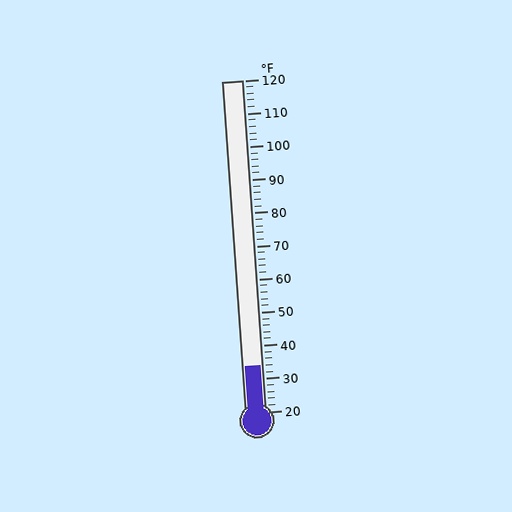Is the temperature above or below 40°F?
The temperature is below 40°F.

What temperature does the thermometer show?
The thermometer shows approximately 34°F.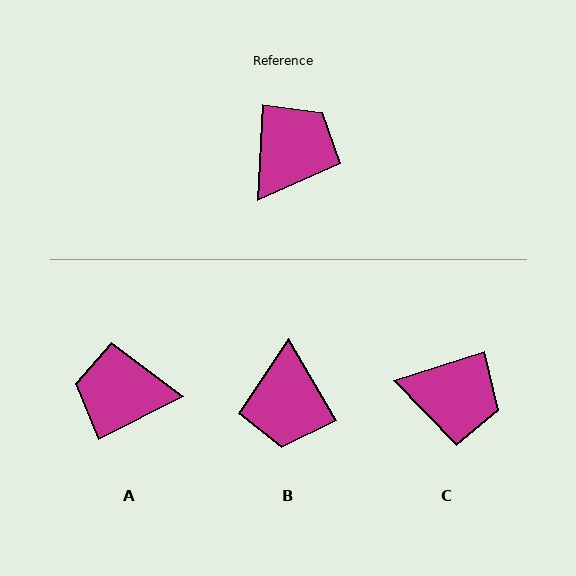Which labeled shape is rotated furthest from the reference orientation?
B, about 147 degrees away.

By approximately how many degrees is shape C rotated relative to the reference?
Approximately 70 degrees clockwise.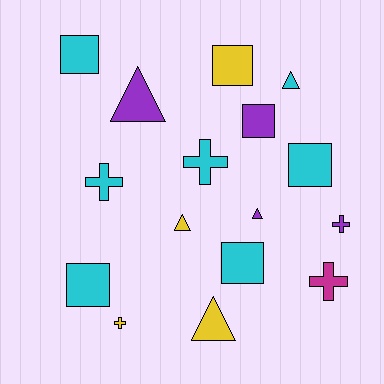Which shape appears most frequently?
Square, with 6 objects.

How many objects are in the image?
There are 16 objects.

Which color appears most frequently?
Cyan, with 7 objects.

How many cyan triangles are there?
There is 1 cyan triangle.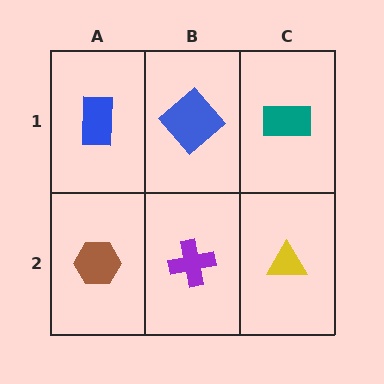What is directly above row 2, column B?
A blue diamond.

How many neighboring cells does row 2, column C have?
2.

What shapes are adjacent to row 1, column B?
A purple cross (row 2, column B), a blue rectangle (row 1, column A), a teal rectangle (row 1, column C).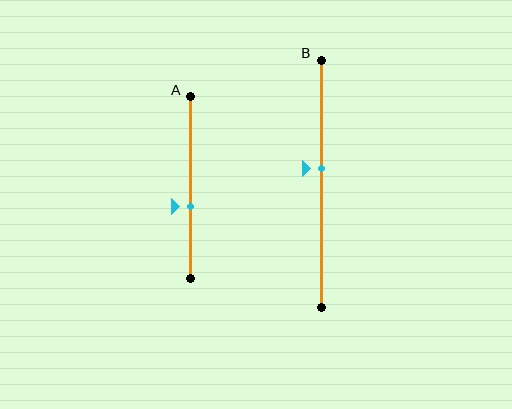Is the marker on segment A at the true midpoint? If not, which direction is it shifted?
No, the marker on segment A is shifted downward by about 11% of the segment length.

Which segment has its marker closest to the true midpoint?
Segment B has its marker closest to the true midpoint.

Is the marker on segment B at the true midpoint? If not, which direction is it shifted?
No, the marker on segment B is shifted upward by about 6% of the segment length.